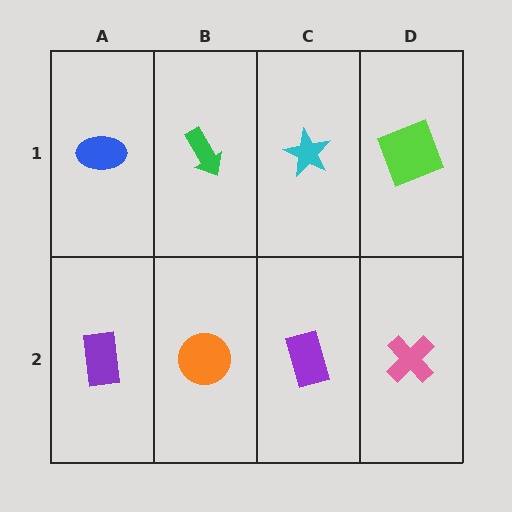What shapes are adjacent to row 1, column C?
A purple rectangle (row 2, column C), a green arrow (row 1, column B), a lime square (row 1, column D).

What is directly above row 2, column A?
A blue ellipse.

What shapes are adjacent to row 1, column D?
A pink cross (row 2, column D), a cyan star (row 1, column C).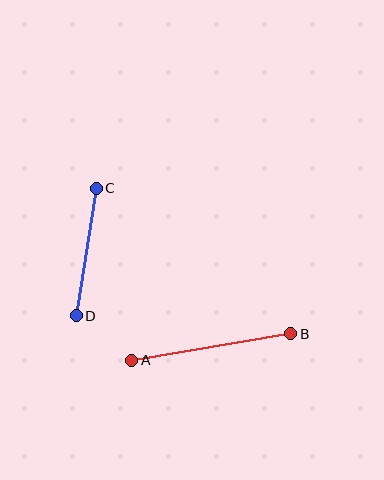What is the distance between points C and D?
The distance is approximately 129 pixels.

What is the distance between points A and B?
The distance is approximately 161 pixels.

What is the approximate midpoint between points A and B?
The midpoint is at approximately (211, 347) pixels.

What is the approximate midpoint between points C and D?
The midpoint is at approximately (86, 252) pixels.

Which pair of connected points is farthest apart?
Points A and B are farthest apart.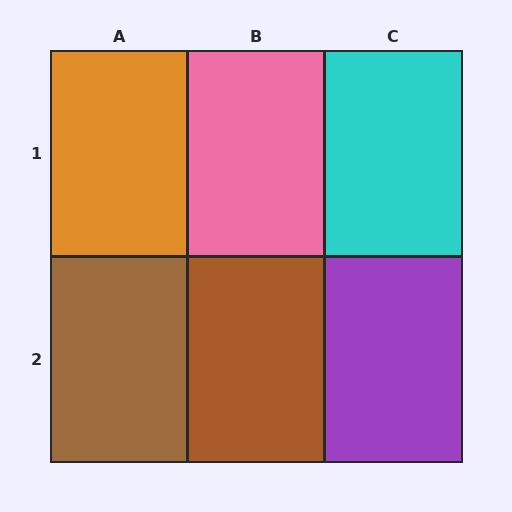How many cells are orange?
1 cell is orange.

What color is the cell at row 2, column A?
Brown.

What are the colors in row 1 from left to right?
Orange, pink, cyan.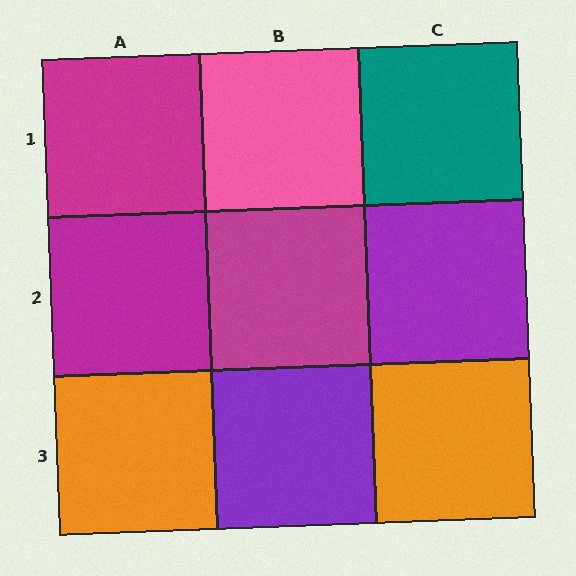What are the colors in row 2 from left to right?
Magenta, magenta, purple.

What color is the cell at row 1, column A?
Magenta.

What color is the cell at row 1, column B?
Pink.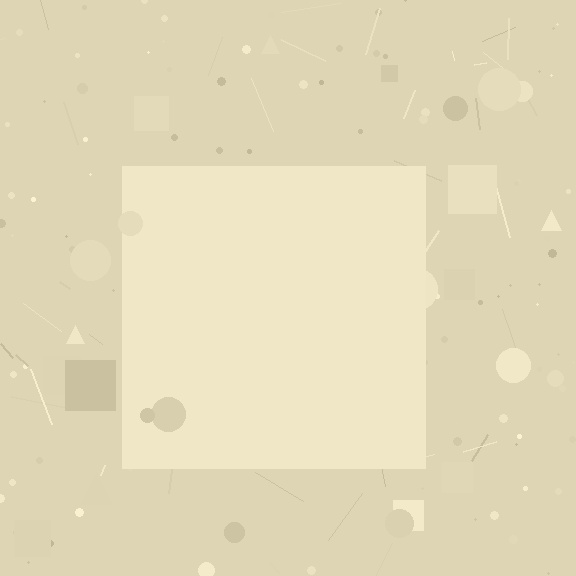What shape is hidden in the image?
A square is hidden in the image.